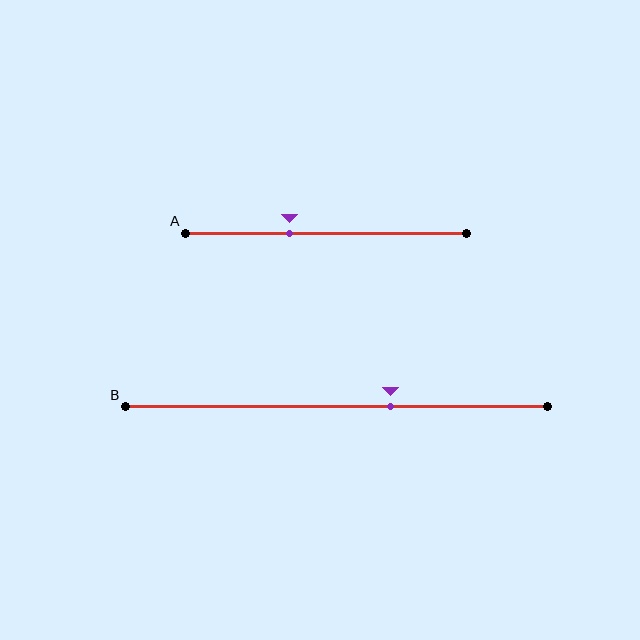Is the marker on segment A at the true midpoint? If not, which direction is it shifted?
No, the marker on segment A is shifted to the left by about 13% of the segment length.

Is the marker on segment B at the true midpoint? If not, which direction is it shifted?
No, the marker on segment B is shifted to the right by about 13% of the segment length.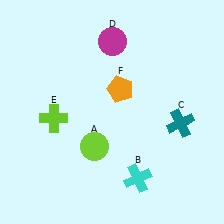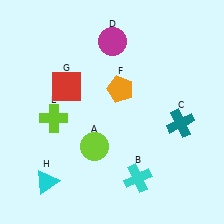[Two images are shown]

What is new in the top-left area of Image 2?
A red square (G) was added in the top-left area of Image 2.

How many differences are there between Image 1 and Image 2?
There are 2 differences between the two images.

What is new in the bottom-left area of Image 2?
A cyan triangle (H) was added in the bottom-left area of Image 2.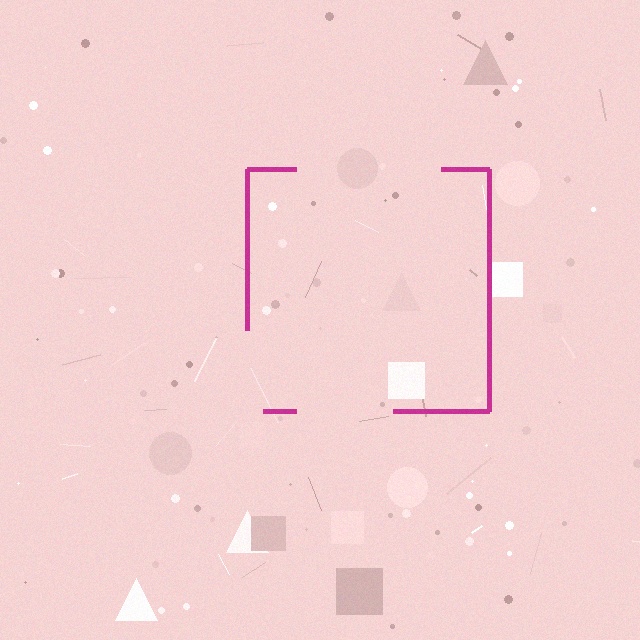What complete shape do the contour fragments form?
The contour fragments form a square.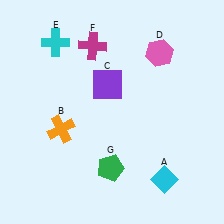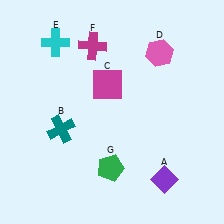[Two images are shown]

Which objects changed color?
A changed from cyan to purple. B changed from orange to teal. C changed from purple to magenta.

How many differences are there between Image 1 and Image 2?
There are 3 differences between the two images.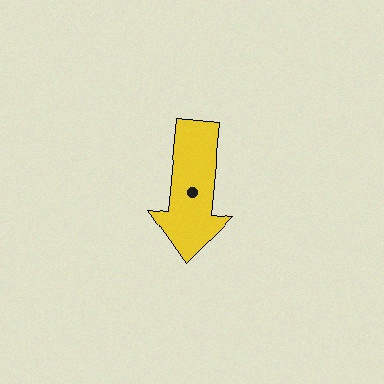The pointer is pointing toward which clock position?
Roughly 6 o'clock.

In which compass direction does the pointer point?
South.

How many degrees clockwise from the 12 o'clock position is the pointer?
Approximately 186 degrees.